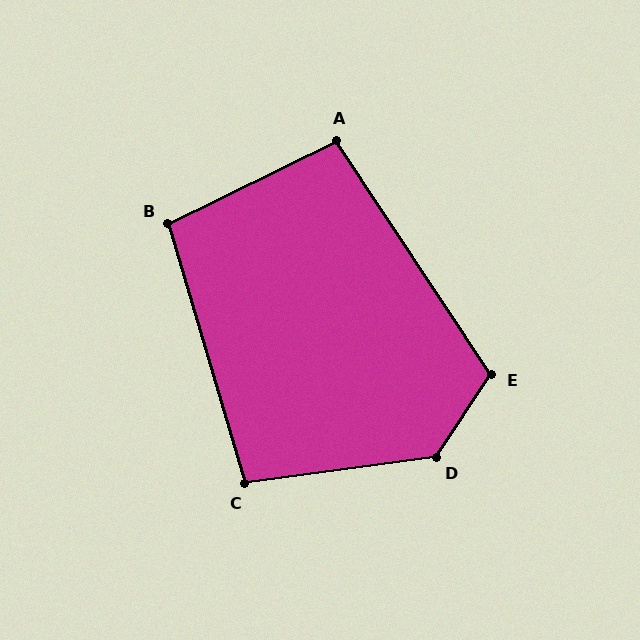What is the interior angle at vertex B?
Approximately 100 degrees (obtuse).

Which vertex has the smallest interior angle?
A, at approximately 97 degrees.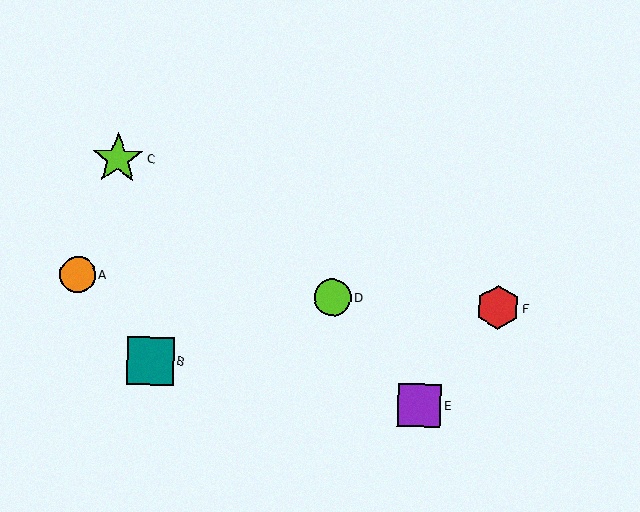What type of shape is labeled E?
Shape E is a purple square.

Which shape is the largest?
The lime star (labeled C) is the largest.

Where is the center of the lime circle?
The center of the lime circle is at (332, 297).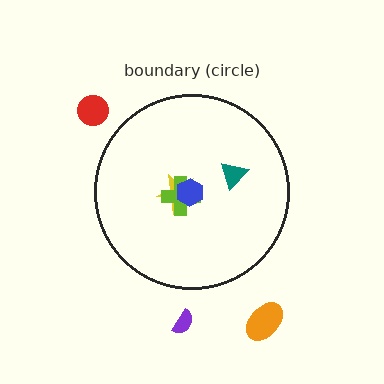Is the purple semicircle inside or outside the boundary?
Outside.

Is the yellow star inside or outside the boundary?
Inside.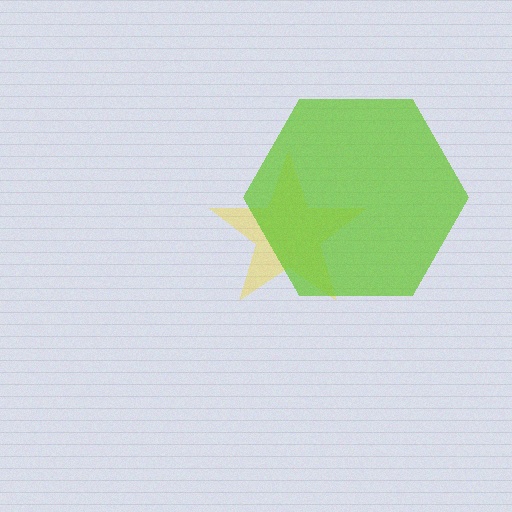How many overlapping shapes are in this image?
There are 2 overlapping shapes in the image.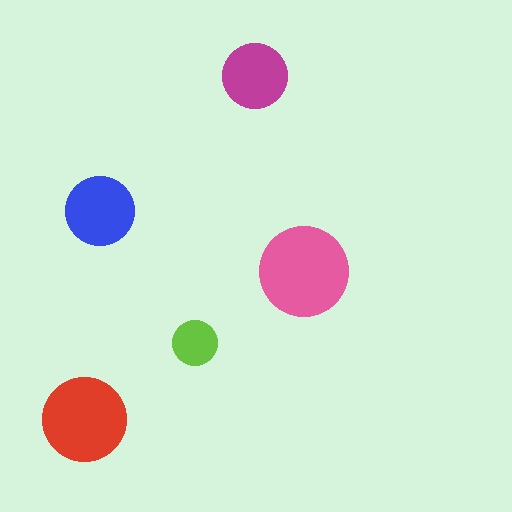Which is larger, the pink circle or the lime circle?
The pink one.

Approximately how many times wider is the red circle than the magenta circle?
About 1.5 times wider.